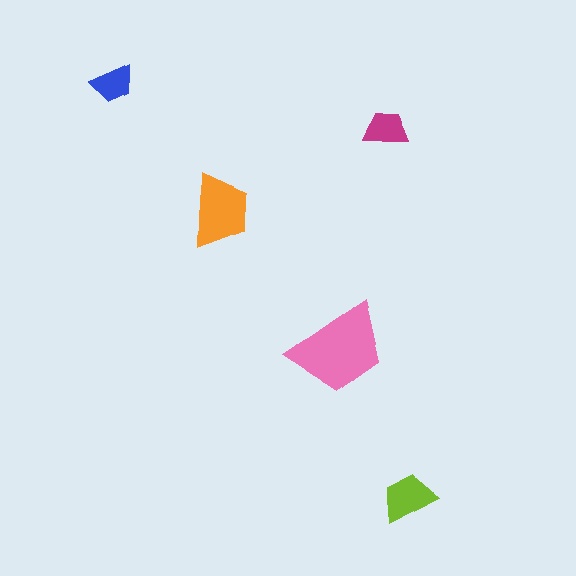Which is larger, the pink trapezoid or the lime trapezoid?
The pink one.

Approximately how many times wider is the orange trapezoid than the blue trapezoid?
About 1.5 times wider.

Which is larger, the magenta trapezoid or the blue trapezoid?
The magenta one.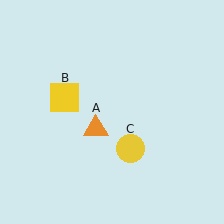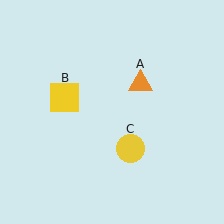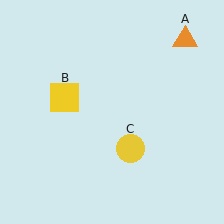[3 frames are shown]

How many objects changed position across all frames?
1 object changed position: orange triangle (object A).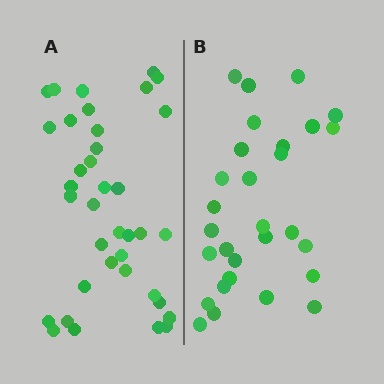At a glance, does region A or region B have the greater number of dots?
Region A (the left region) has more dots.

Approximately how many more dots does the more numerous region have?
Region A has roughly 8 or so more dots than region B.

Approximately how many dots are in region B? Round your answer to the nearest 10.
About 30 dots. (The exact count is 29, which rounds to 30.)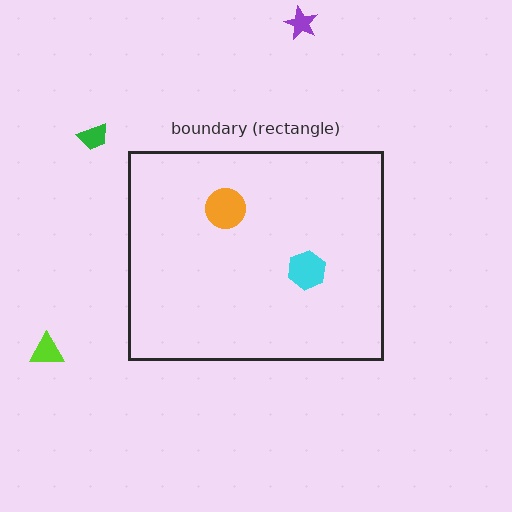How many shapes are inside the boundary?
2 inside, 3 outside.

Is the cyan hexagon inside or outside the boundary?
Inside.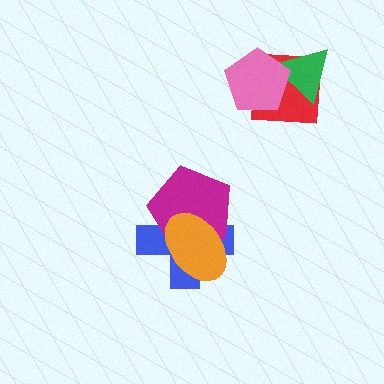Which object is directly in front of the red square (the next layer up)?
The green triangle is directly in front of the red square.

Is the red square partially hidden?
Yes, it is partially covered by another shape.